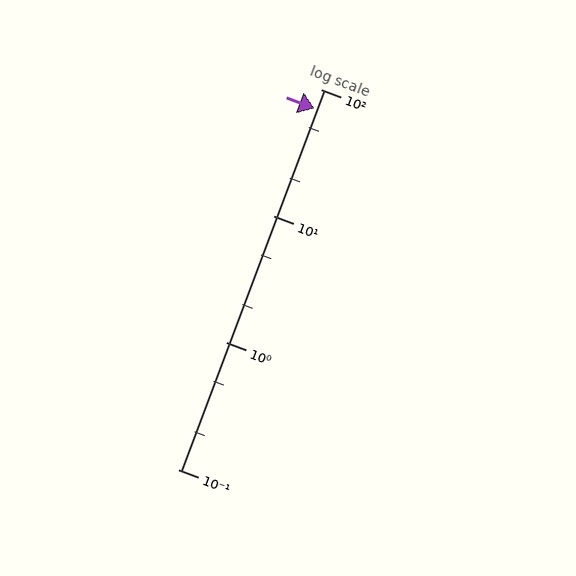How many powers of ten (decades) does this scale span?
The scale spans 3 decades, from 0.1 to 100.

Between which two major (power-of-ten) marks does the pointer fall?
The pointer is between 10 and 100.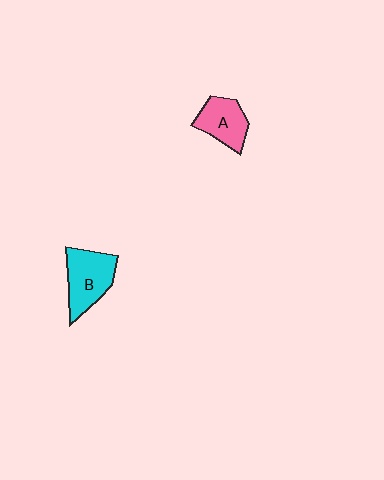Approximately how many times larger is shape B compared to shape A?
Approximately 1.3 times.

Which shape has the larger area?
Shape B (cyan).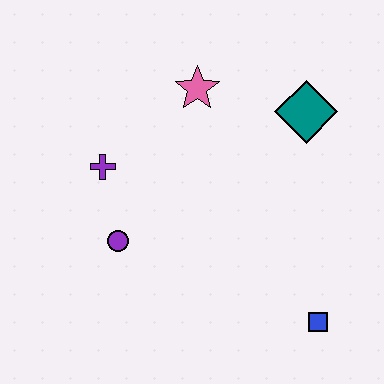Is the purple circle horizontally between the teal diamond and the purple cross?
Yes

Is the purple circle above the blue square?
Yes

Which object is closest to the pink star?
The teal diamond is closest to the pink star.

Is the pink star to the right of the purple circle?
Yes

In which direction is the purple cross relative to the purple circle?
The purple cross is above the purple circle.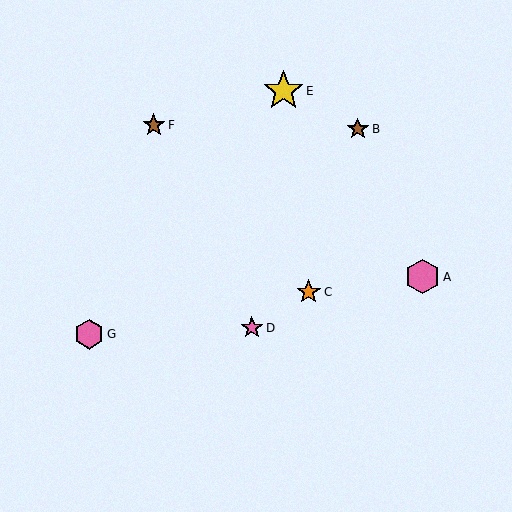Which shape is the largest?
The yellow star (labeled E) is the largest.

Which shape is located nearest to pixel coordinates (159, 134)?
The brown star (labeled F) at (154, 125) is nearest to that location.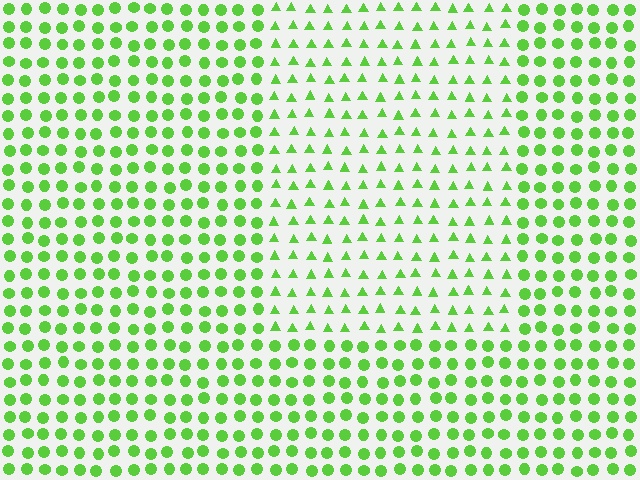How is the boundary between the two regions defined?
The boundary is defined by a change in element shape: triangles inside vs. circles outside. All elements share the same color and spacing.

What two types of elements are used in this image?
The image uses triangles inside the rectangle region and circles outside it.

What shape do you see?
I see a rectangle.